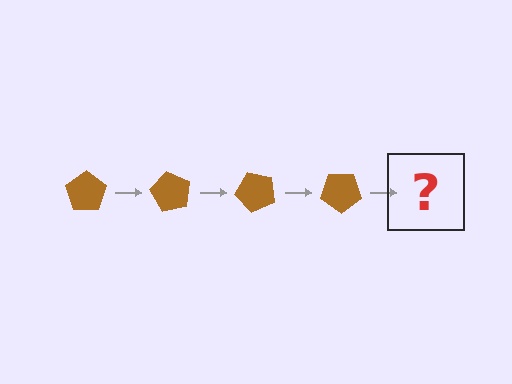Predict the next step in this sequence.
The next step is a brown pentagon rotated 240 degrees.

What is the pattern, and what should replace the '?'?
The pattern is that the pentagon rotates 60 degrees each step. The '?' should be a brown pentagon rotated 240 degrees.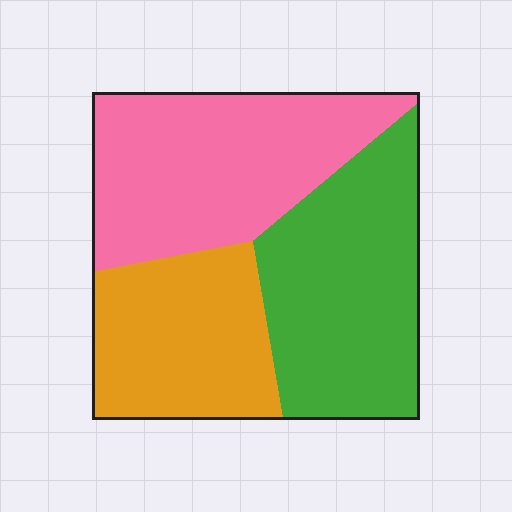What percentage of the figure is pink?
Pink covers about 35% of the figure.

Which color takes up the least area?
Orange, at roughly 25%.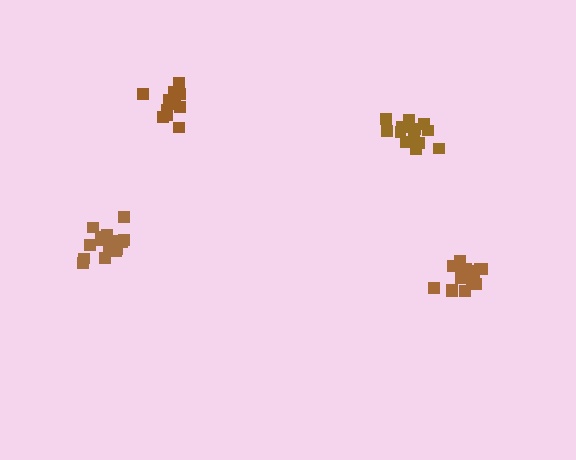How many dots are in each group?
Group 1: 16 dots, Group 2: 13 dots, Group 3: 17 dots, Group 4: 16 dots (62 total).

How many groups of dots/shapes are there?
There are 4 groups.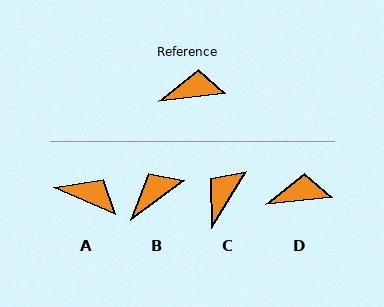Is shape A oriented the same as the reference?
No, it is off by about 30 degrees.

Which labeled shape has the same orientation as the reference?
D.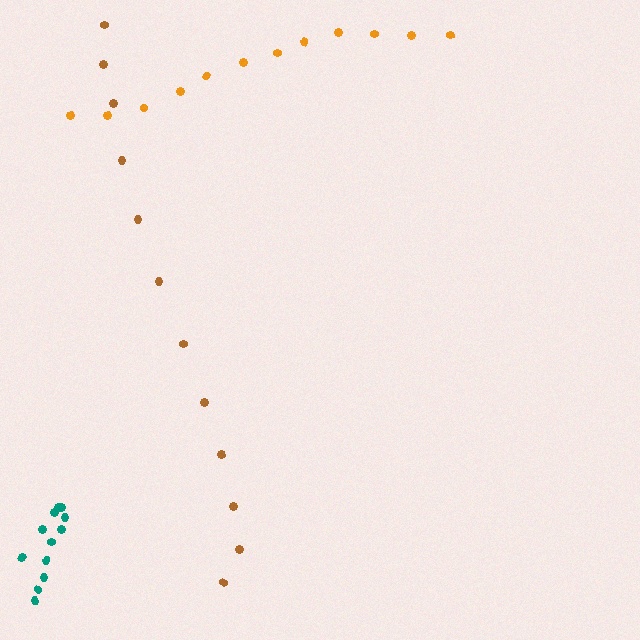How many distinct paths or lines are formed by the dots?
There are 3 distinct paths.